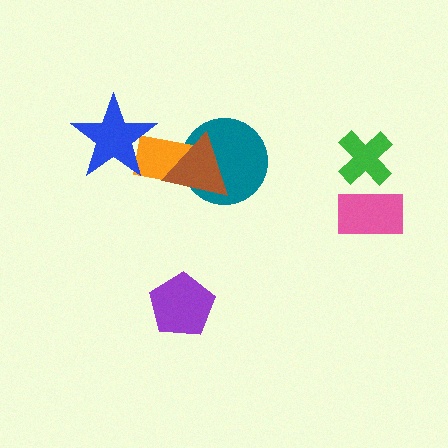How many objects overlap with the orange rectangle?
3 objects overlap with the orange rectangle.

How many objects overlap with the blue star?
1 object overlaps with the blue star.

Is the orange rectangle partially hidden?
Yes, it is partially covered by another shape.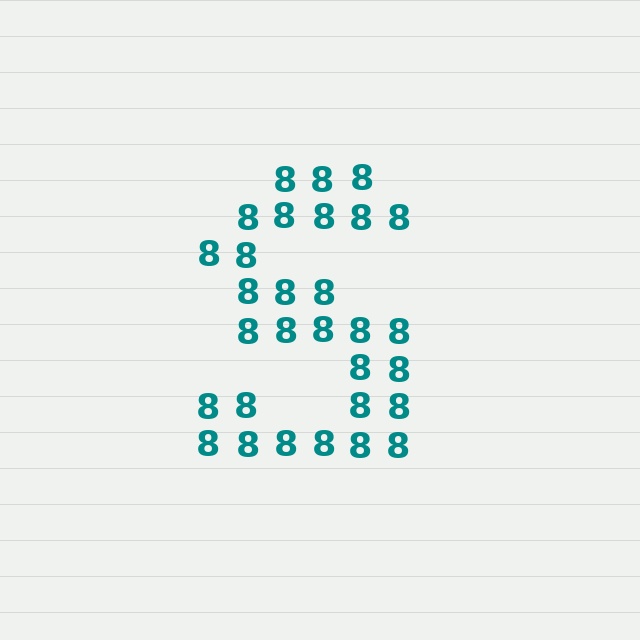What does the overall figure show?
The overall figure shows the letter S.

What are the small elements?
The small elements are digit 8's.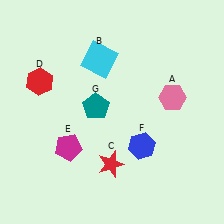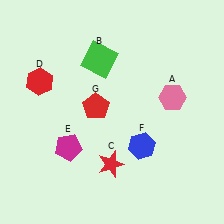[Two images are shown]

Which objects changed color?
B changed from cyan to green. G changed from teal to red.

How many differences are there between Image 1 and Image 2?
There are 2 differences between the two images.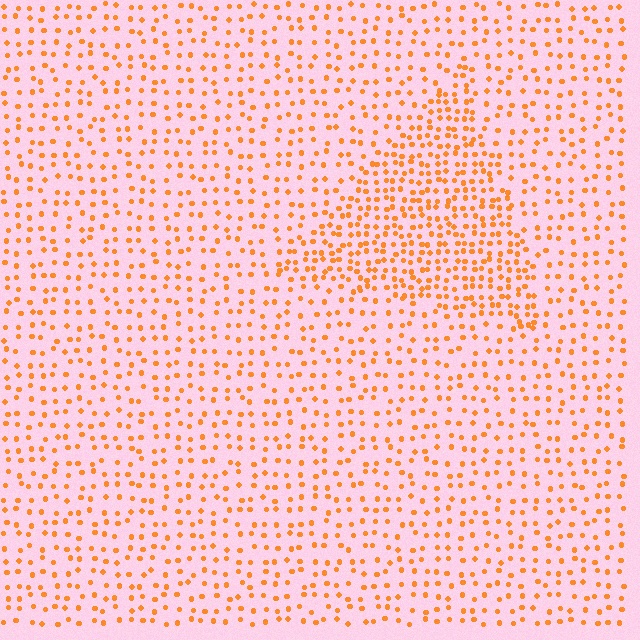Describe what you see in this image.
The image contains small orange elements arranged at two different densities. A triangle-shaped region is visible where the elements are more densely packed than the surrounding area.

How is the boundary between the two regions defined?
The boundary is defined by a change in element density (approximately 1.9x ratio). All elements are the same color, size, and shape.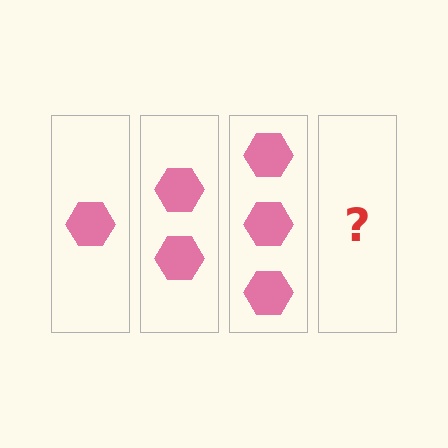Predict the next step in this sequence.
The next step is 4 hexagons.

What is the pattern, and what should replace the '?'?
The pattern is that each step adds one more hexagon. The '?' should be 4 hexagons.